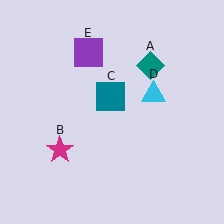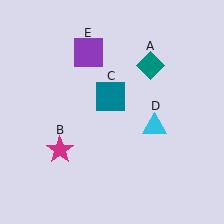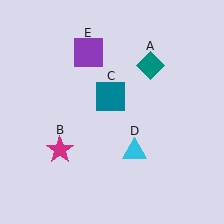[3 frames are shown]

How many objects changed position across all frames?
1 object changed position: cyan triangle (object D).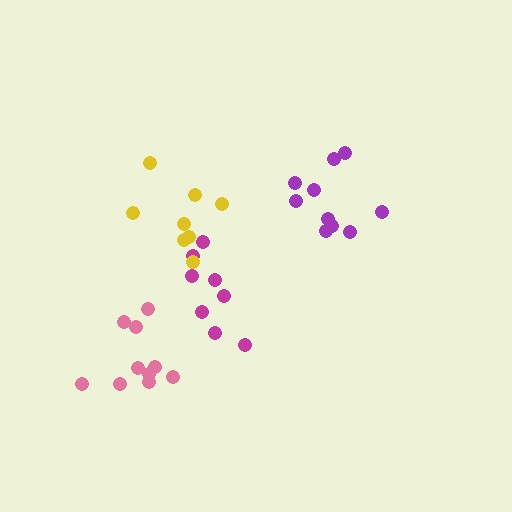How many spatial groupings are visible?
There are 4 spatial groupings.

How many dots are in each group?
Group 1: 10 dots, Group 2: 10 dots, Group 3: 8 dots, Group 4: 8 dots (36 total).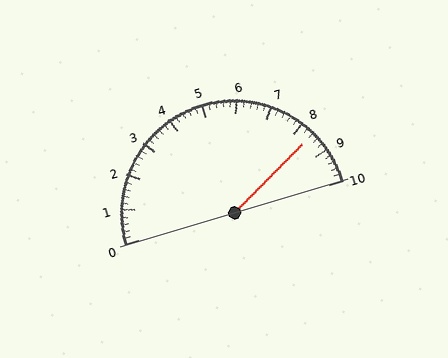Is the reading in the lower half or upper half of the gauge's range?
The reading is in the upper half of the range (0 to 10).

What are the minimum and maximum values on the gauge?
The gauge ranges from 0 to 10.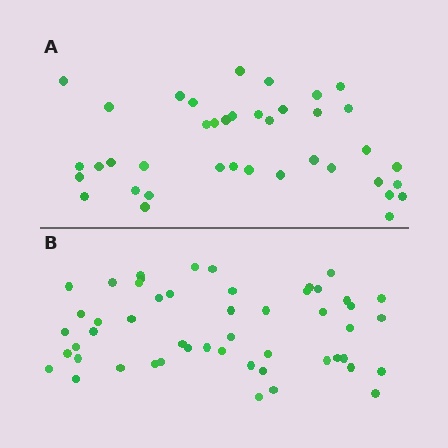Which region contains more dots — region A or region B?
Region B (the bottom region) has more dots.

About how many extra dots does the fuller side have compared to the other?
Region B has roughly 12 or so more dots than region A.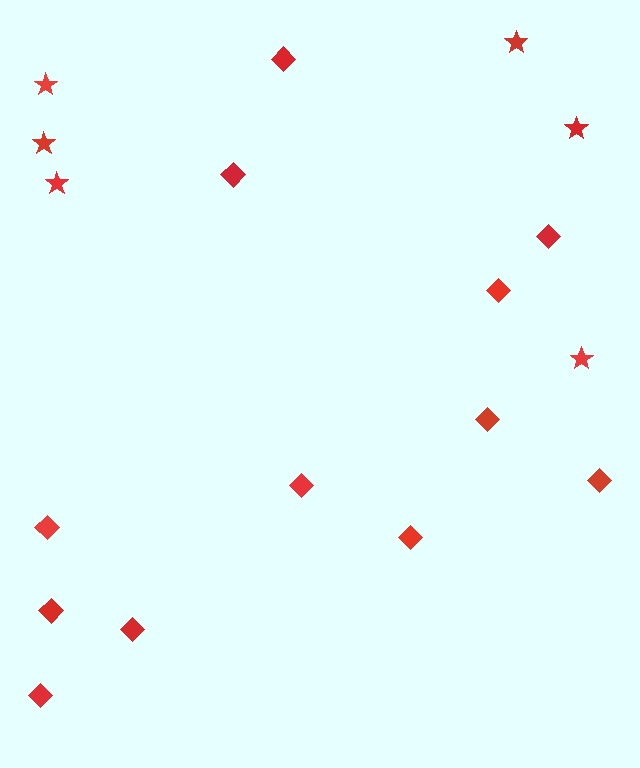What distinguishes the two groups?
There are 2 groups: one group of diamonds (12) and one group of stars (6).